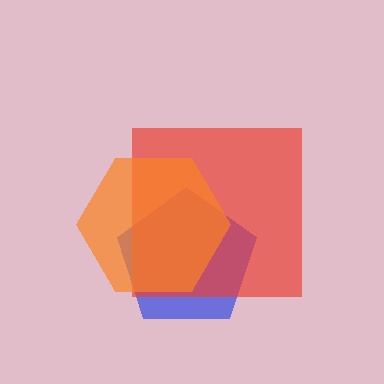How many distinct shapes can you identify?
There are 3 distinct shapes: a blue pentagon, a red square, an orange hexagon.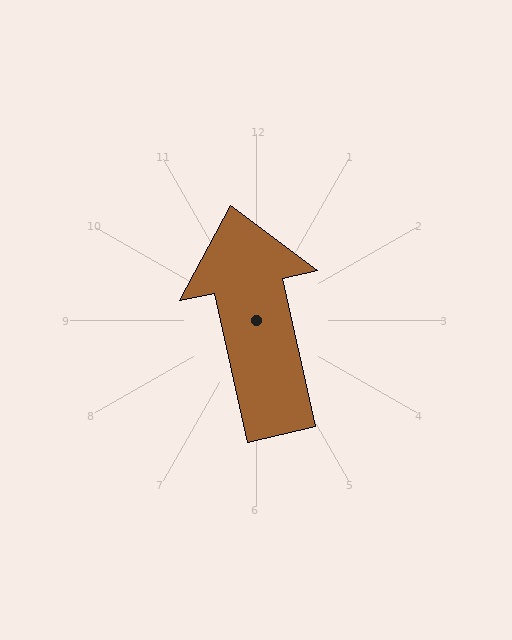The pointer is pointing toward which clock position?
Roughly 12 o'clock.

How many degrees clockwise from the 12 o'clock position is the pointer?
Approximately 347 degrees.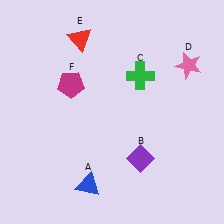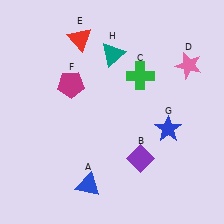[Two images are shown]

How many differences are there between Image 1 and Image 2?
There are 2 differences between the two images.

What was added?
A blue star (G), a teal triangle (H) were added in Image 2.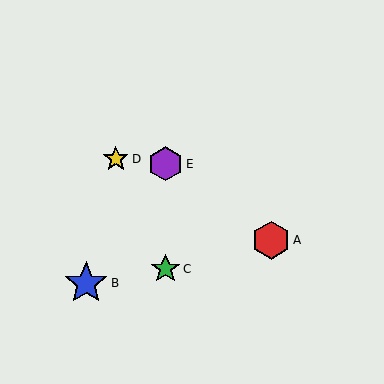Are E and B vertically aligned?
No, E is at x≈166 and B is at x≈86.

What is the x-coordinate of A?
Object A is at x≈271.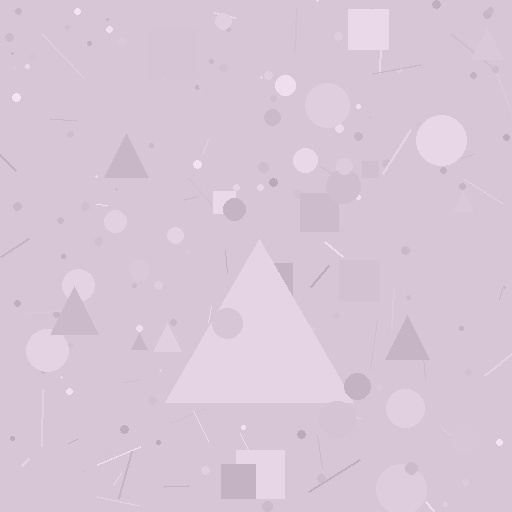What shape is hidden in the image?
A triangle is hidden in the image.